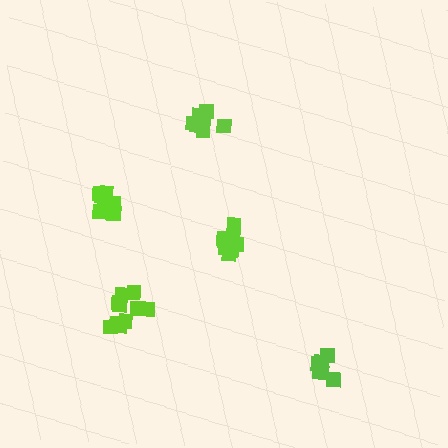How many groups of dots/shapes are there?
There are 5 groups.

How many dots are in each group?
Group 1: 6 dots, Group 2: 8 dots, Group 3: 8 dots, Group 4: 11 dots, Group 5: 7 dots (40 total).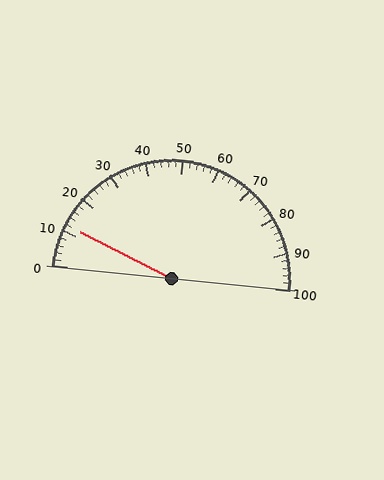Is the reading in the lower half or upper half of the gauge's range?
The reading is in the lower half of the range (0 to 100).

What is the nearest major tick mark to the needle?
The nearest major tick mark is 10.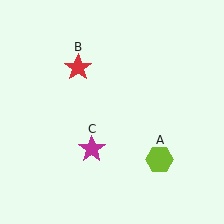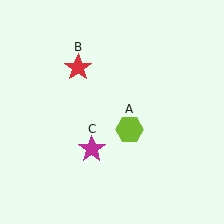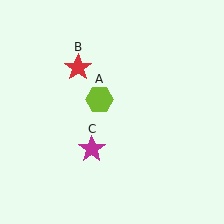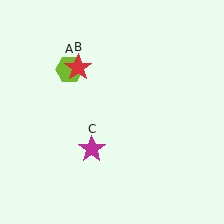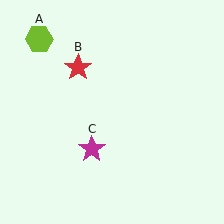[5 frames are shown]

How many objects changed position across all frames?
1 object changed position: lime hexagon (object A).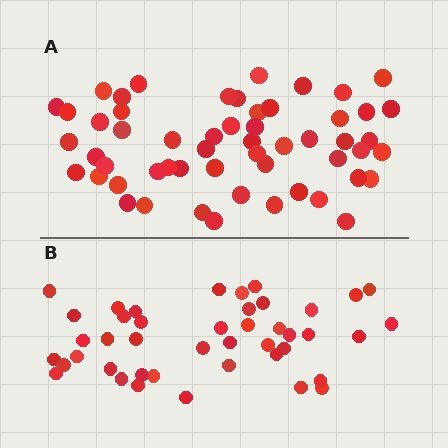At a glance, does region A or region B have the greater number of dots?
Region A (the top region) has more dots.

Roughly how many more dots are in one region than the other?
Region A has roughly 12 or so more dots than region B.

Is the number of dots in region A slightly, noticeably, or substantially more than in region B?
Region A has noticeably more, but not dramatically so. The ratio is roughly 1.3 to 1.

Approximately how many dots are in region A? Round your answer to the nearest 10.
About 60 dots. (The exact count is 55, which rounds to 60.)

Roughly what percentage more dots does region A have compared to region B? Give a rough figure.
About 30% more.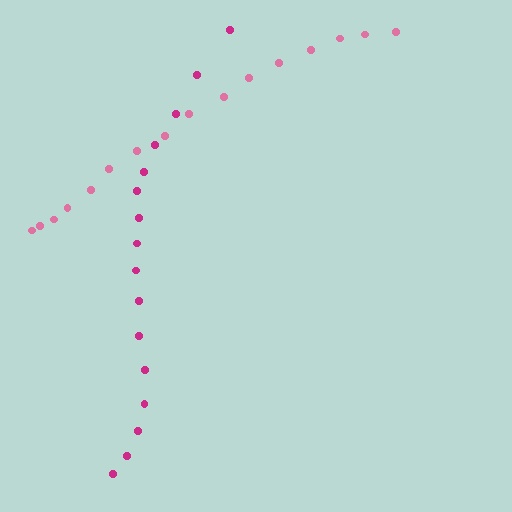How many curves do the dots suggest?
There are 2 distinct paths.